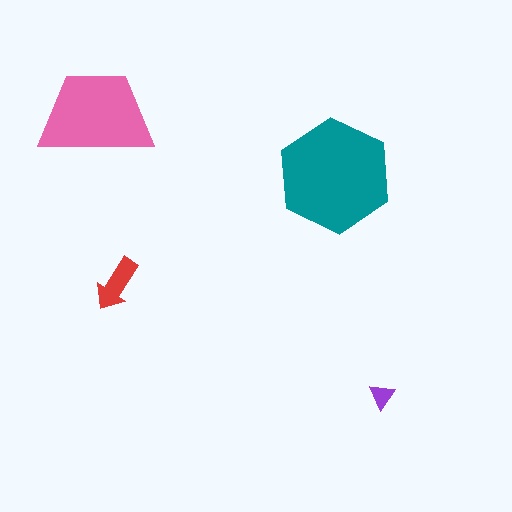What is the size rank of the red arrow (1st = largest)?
3rd.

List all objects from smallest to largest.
The purple triangle, the red arrow, the pink trapezoid, the teal hexagon.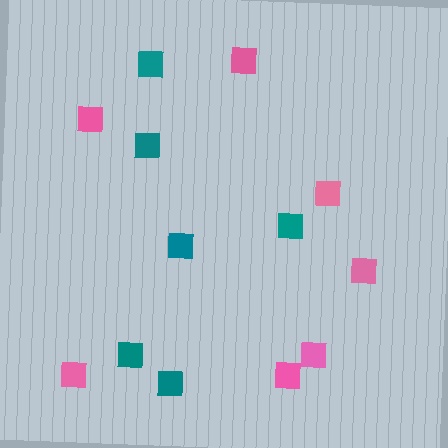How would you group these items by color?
There are 2 groups: one group of teal squares (6) and one group of pink squares (7).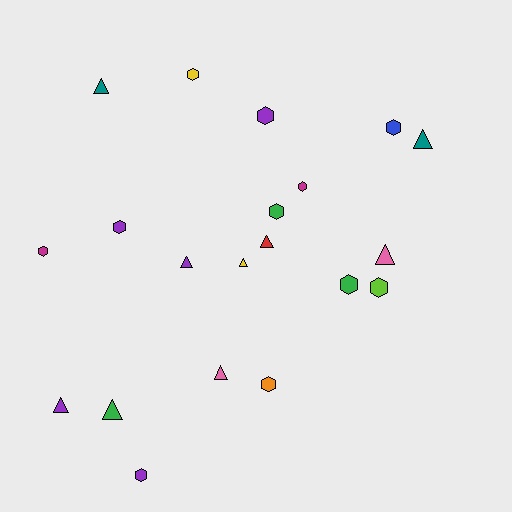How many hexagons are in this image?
There are 11 hexagons.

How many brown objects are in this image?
There are no brown objects.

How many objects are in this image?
There are 20 objects.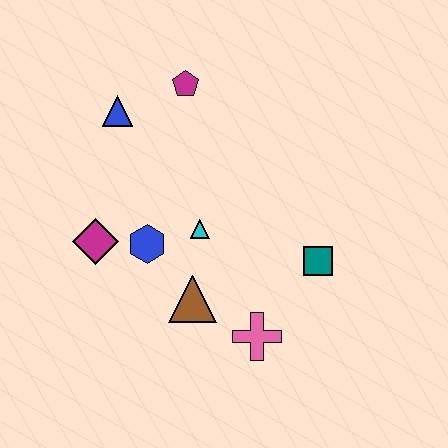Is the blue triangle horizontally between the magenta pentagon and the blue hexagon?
No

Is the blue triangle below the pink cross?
No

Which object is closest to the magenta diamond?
The blue hexagon is closest to the magenta diamond.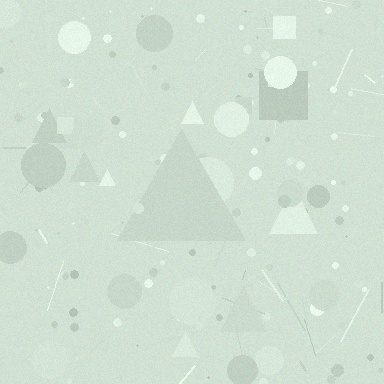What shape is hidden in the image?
A triangle is hidden in the image.